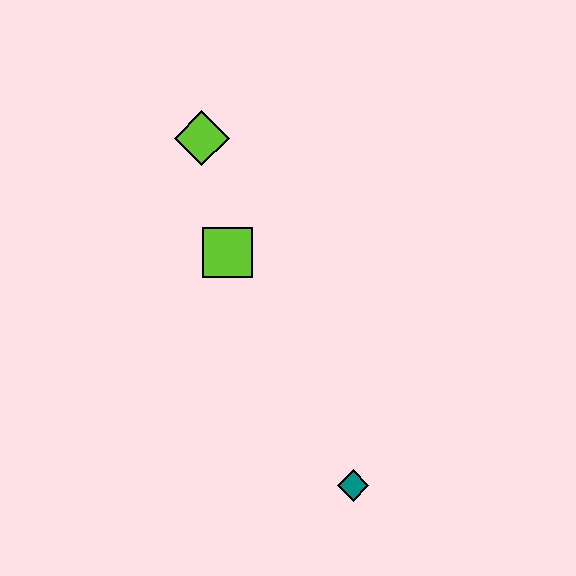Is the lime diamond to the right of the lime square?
No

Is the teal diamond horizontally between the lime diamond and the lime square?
No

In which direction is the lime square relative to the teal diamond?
The lime square is above the teal diamond.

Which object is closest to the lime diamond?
The lime square is closest to the lime diamond.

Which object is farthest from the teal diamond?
The lime diamond is farthest from the teal diamond.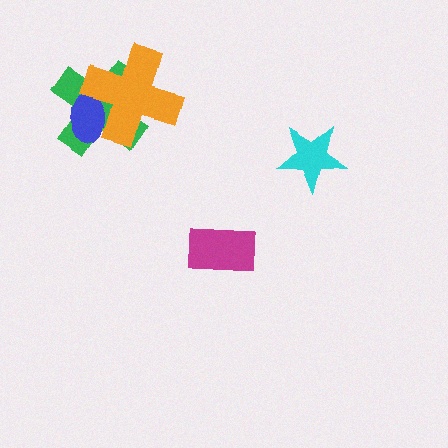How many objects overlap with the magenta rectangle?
0 objects overlap with the magenta rectangle.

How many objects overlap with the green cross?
2 objects overlap with the green cross.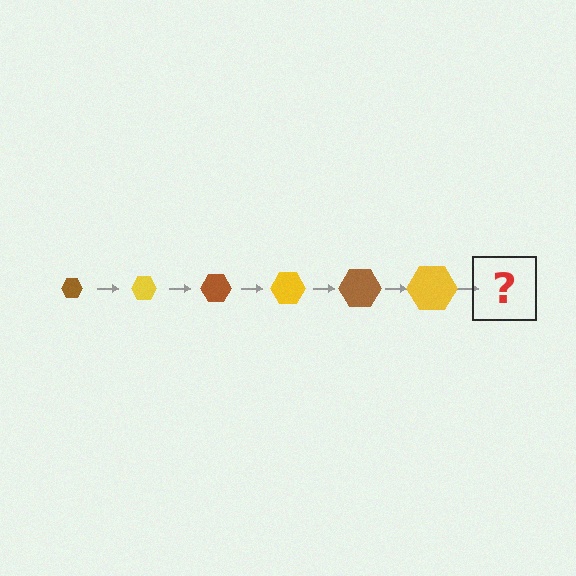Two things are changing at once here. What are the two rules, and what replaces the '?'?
The two rules are that the hexagon grows larger each step and the color cycles through brown and yellow. The '?' should be a brown hexagon, larger than the previous one.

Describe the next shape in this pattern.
It should be a brown hexagon, larger than the previous one.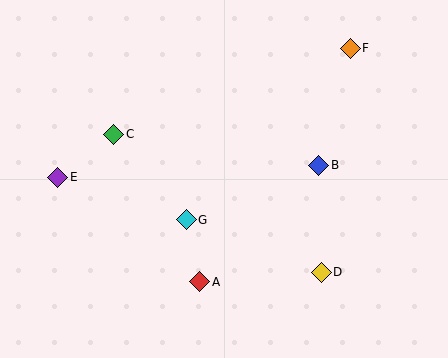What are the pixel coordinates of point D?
Point D is at (321, 272).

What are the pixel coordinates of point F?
Point F is at (350, 48).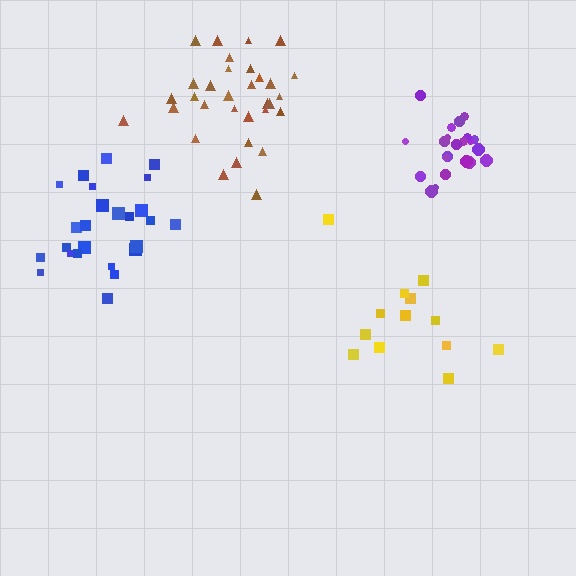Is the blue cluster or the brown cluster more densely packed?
Blue.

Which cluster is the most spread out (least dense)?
Yellow.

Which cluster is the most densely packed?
Purple.